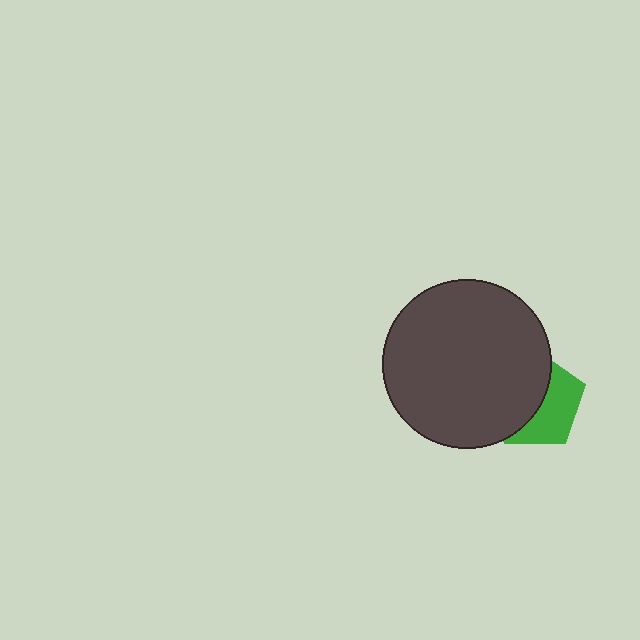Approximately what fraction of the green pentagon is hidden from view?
Roughly 55% of the green pentagon is hidden behind the dark gray circle.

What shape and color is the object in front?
The object in front is a dark gray circle.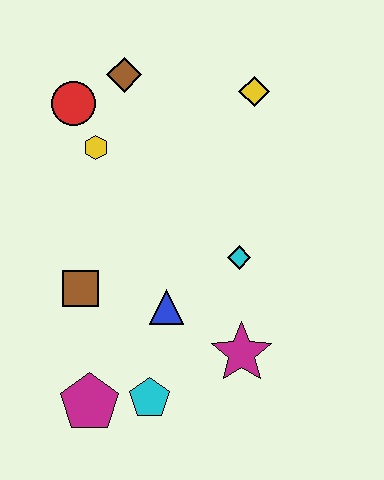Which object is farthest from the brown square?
The yellow diamond is farthest from the brown square.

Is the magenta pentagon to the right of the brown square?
Yes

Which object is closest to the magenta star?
The blue triangle is closest to the magenta star.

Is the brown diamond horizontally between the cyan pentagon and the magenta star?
No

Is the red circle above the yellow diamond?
No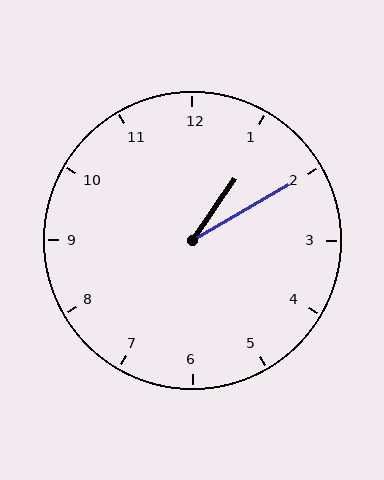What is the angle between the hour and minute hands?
Approximately 25 degrees.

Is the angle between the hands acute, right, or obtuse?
It is acute.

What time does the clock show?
1:10.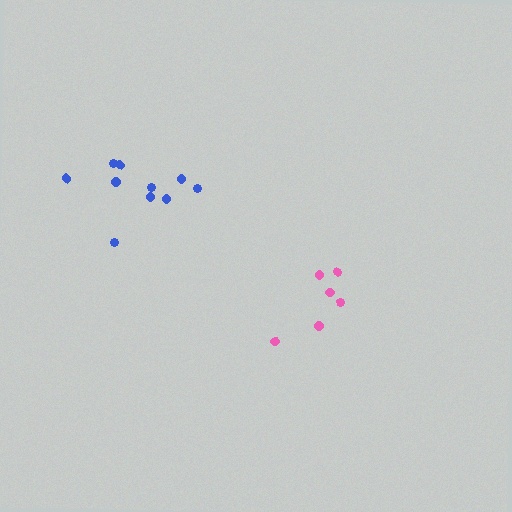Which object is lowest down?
The pink cluster is bottommost.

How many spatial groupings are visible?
There are 2 spatial groupings.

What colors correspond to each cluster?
The clusters are colored: pink, blue.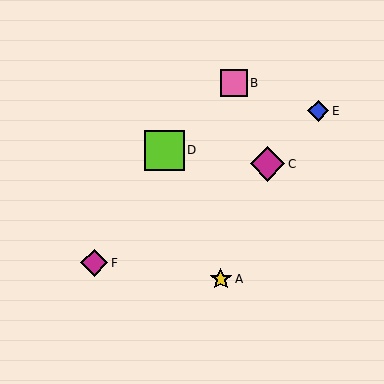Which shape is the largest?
The lime square (labeled D) is the largest.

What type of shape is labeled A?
Shape A is a yellow star.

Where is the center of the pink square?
The center of the pink square is at (234, 83).